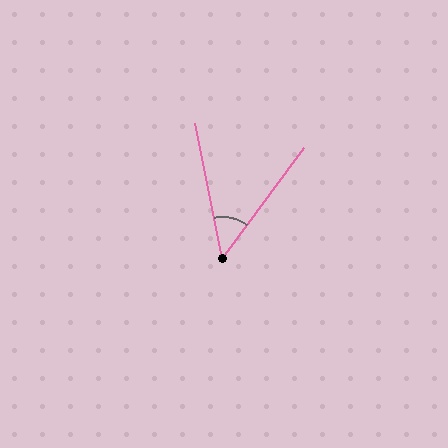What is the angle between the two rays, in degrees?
Approximately 48 degrees.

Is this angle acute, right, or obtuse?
It is acute.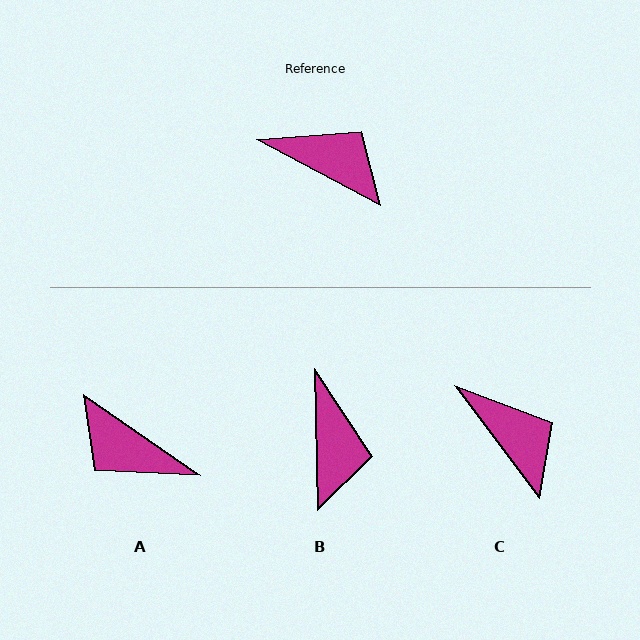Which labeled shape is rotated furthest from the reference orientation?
A, about 173 degrees away.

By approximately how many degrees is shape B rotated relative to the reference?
Approximately 61 degrees clockwise.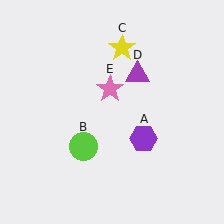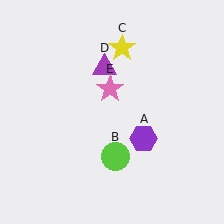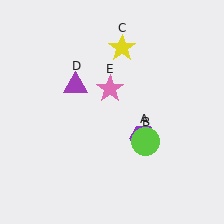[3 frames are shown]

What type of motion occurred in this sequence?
The lime circle (object B), purple triangle (object D) rotated counterclockwise around the center of the scene.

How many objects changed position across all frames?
2 objects changed position: lime circle (object B), purple triangle (object D).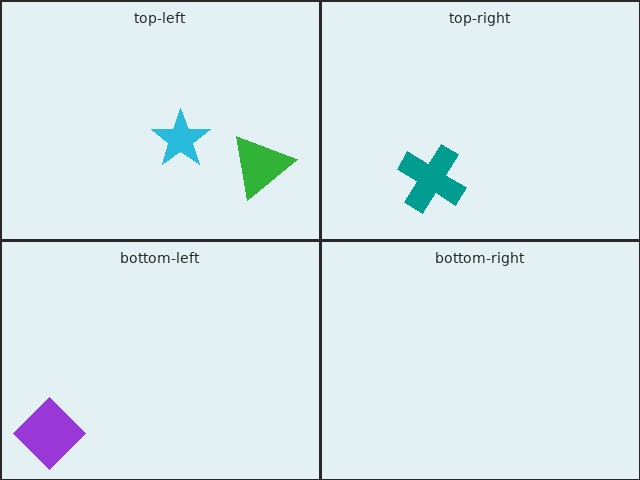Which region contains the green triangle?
The top-left region.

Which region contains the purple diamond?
The bottom-left region.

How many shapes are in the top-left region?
2.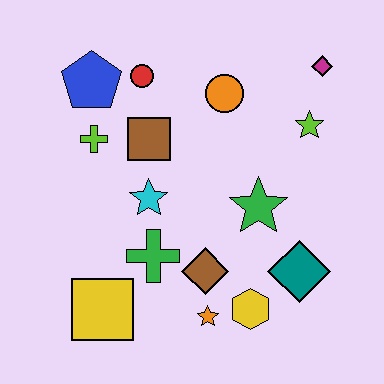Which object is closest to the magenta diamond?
The lime star is closest to the magenta diamond.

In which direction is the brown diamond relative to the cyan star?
The brown diamond is below the cyan star.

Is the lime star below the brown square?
No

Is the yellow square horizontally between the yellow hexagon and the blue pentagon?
Yes